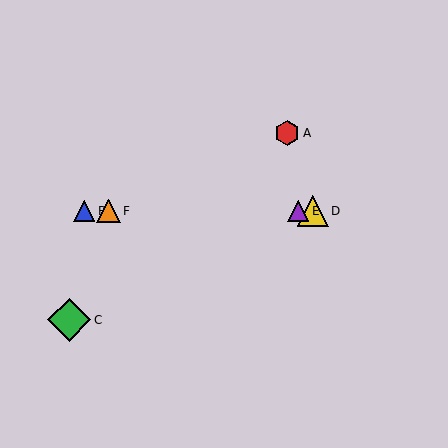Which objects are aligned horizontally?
Objects B, D, E, F are aligned horizontally.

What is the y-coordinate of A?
Object A is at y≈133.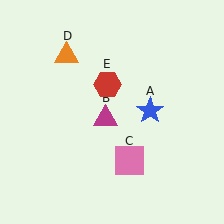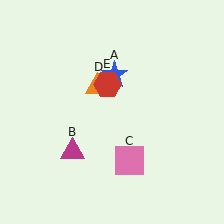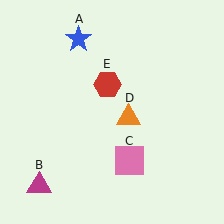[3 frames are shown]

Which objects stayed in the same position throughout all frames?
Pink square (object C) and red hexagon (object E) remained stationary.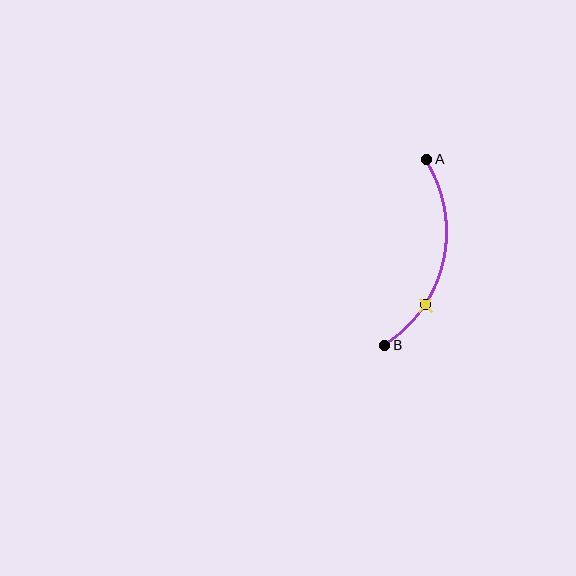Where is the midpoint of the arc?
The arc midpoint is the point on the curve farthest from the straight line joining A and B. It sits to the right of that line.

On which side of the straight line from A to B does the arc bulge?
The arc bulges to the right of the straight line connecting A and B.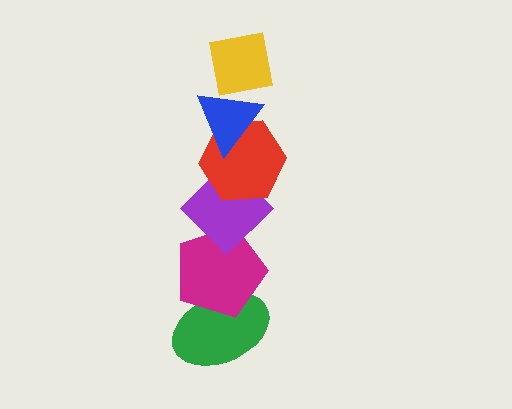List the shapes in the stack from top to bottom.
From top to bottom: the yellow square, the blue triangle, the red hexagon, the purple diamond, the magenta pentagon, the green ellipse.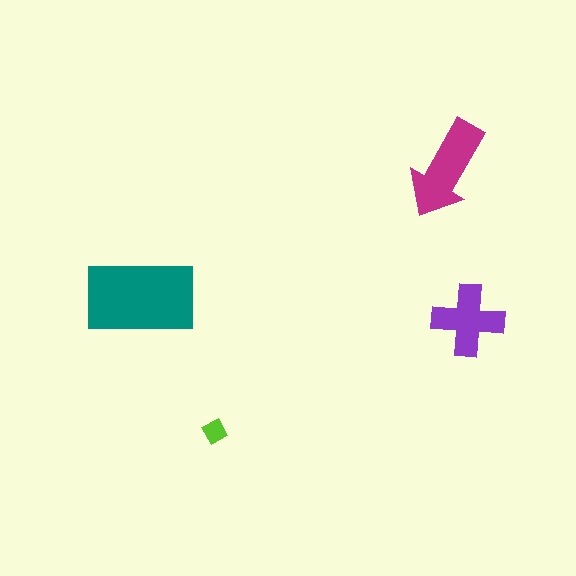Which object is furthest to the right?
The purple cross is rightmost.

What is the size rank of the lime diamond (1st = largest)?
4th.